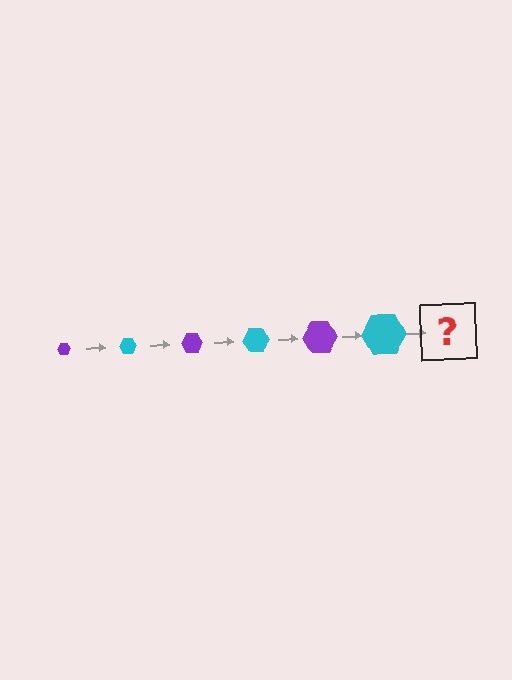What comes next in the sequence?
The next element should be a purple hexagon, larger than the previous one.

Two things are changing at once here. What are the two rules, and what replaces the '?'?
The two rules are that the hexagon grows larger each step and the color cycles through purple and cyan. The '?' should be a purple hexagon, larger than the previous one.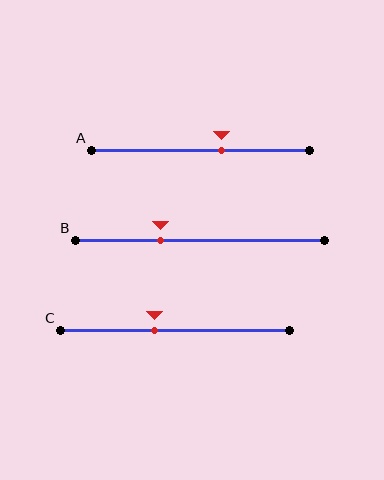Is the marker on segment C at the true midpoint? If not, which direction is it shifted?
No, the marker on segment C is shifted to the left by about 9% of the segment length.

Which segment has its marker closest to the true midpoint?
Segment C has its marker closest to the true midpoint.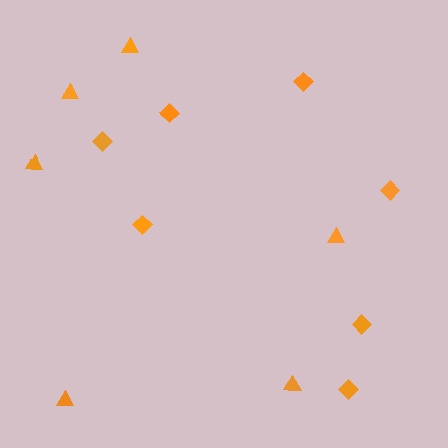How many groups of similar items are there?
There are 2 groups: one group of triangles (6) and one group of diamonds (7).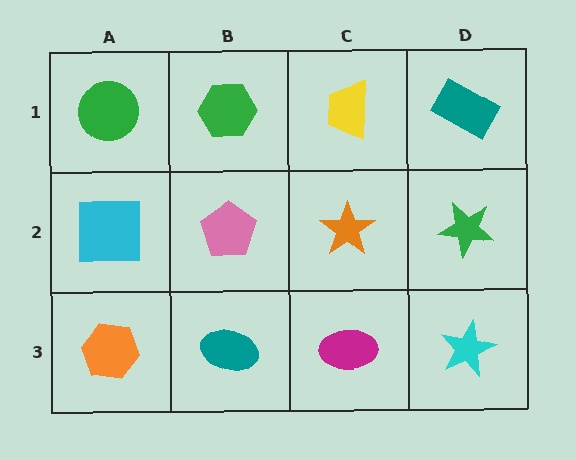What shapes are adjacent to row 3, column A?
A cyan square (row 2, column A), a teal ellipse (row 3, column B).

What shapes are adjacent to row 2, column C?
A yellow trapezoid (row 1, column C), a magenta ellipse (row 3, column C), a pink pentagon (row 2, column B), a green star (row 2, column D).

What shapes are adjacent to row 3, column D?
A green star (row 2, column D), a magenta ellipse (row 3, column C).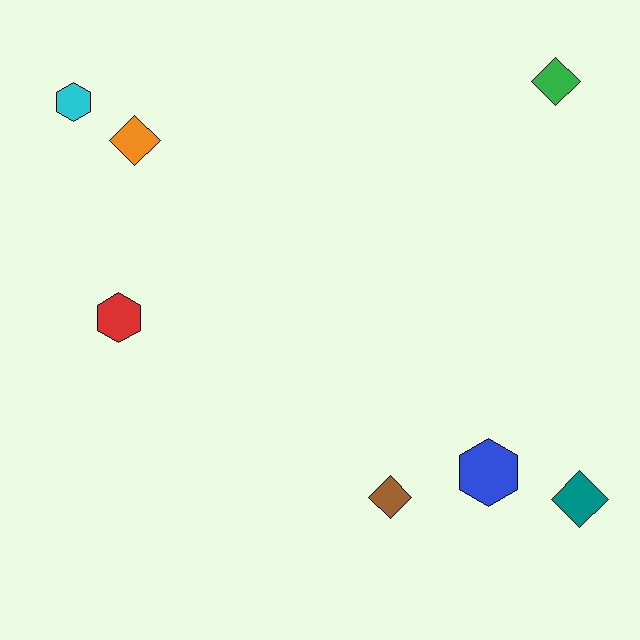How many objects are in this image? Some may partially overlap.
There are 7 objects.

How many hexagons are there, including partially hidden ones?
There are 3 hexagons.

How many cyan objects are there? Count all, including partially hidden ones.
There is 1 cyan object.